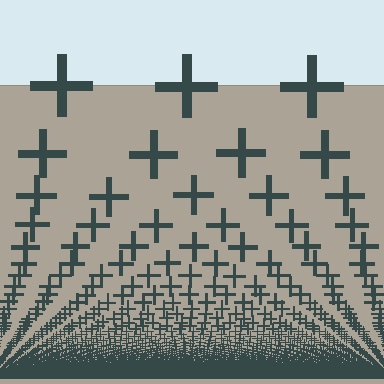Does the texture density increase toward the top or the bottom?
Density increases toward the bottom.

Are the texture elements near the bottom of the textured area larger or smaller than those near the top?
Smaller. The gradient is inverted — elements near the bottom are smaller and denser.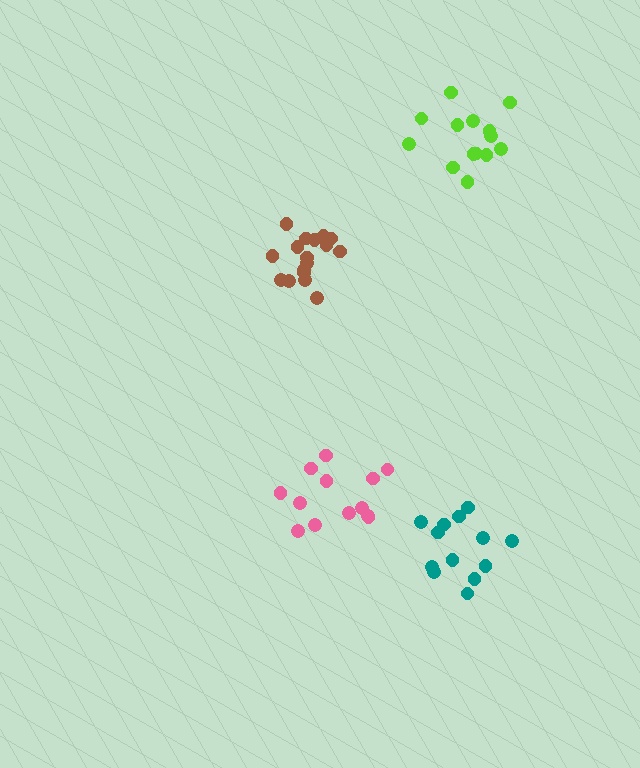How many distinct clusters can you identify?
There are 4 distinct clusters.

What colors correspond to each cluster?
The clusters are colored: pink, brown, teal, lime.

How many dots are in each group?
Group 1: 13 dots, Group 2: 17 dots, Group 3: 13 dots, Group 4: 14 dots (57 total).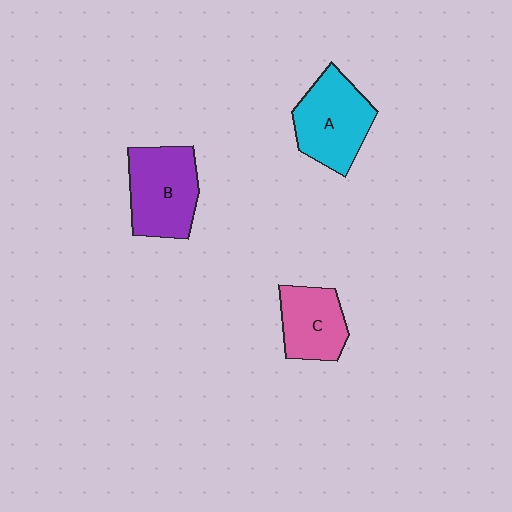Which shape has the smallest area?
Shape C (pink).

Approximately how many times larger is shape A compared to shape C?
Approximately 1.3 times.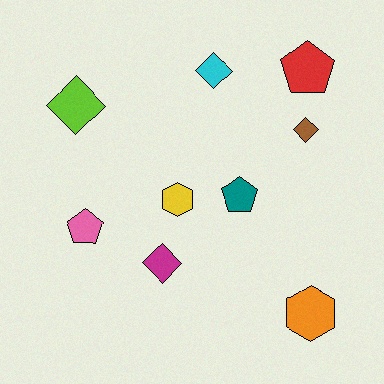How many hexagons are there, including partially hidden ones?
There are 2 hexagons.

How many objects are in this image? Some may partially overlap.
There are 9 objects.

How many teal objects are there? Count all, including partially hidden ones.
There is 1 teal object.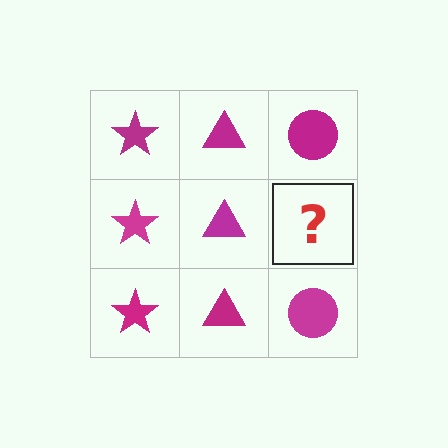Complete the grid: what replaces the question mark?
The question mark should be replaced with a magenta circle.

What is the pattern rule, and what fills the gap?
The rule is that each column has a consistent shape. The gap should be filled with a magenta circle.